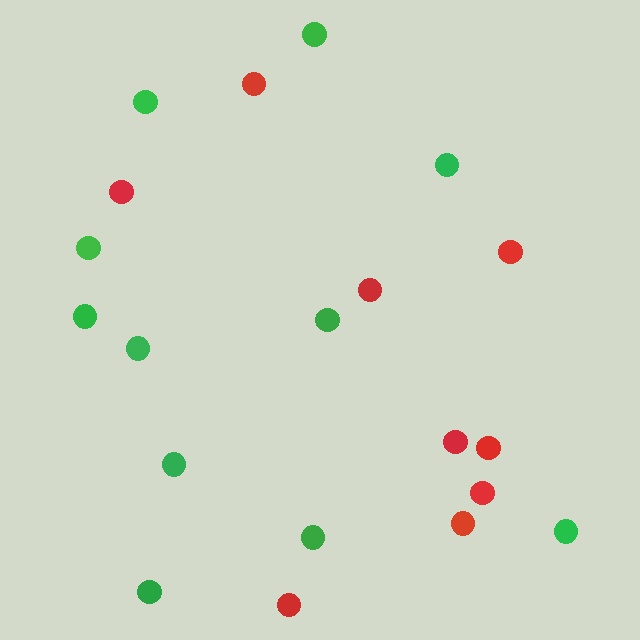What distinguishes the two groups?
There are 2 groups: one group of green circles (11) and one group of red circles (9).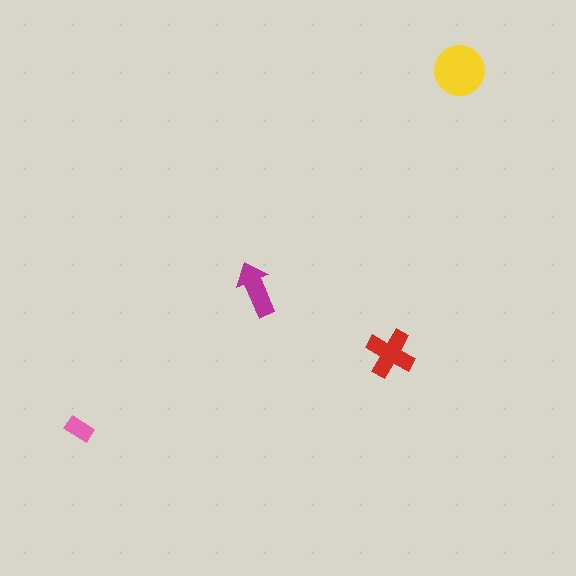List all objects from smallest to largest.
The pink rectangle, the magenta arrow, the red cross, the yellow circle.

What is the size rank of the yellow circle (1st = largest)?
1st.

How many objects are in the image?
There are 4 objects in the image.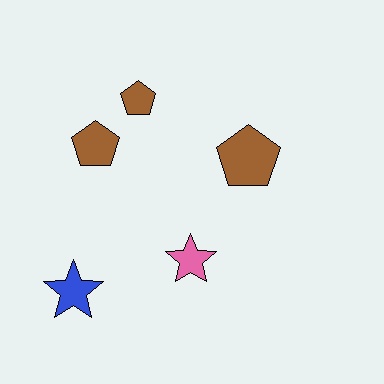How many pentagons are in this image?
There are 3 pentagons.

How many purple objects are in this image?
There are no purple objects.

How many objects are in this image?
There are 5 objects.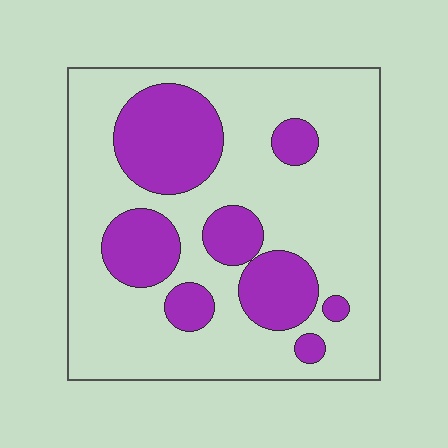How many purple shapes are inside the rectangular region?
8.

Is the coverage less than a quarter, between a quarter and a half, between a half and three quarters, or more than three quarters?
Between a quarter and a half.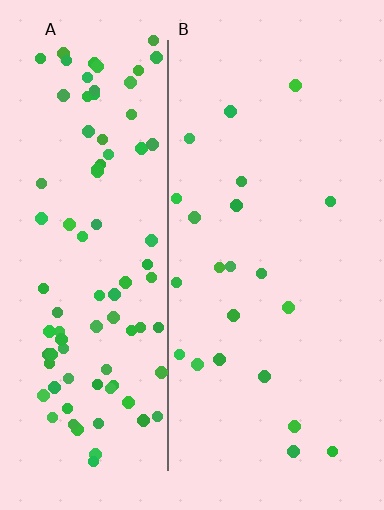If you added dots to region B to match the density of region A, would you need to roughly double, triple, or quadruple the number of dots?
Approximately quadruple.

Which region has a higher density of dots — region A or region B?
A (the left).